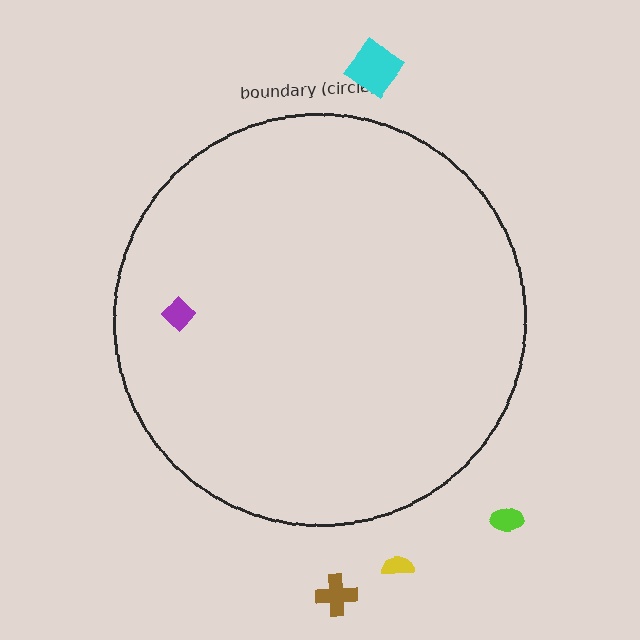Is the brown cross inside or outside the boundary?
Outside.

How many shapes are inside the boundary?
1 inside, 4 outside.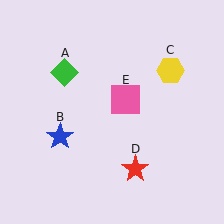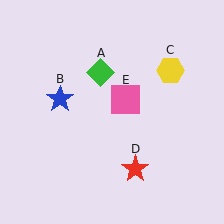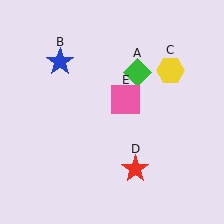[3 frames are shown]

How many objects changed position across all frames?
2 objects changed position: green diamond (object A), blue star (object B).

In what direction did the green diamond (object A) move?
The green diamond (object A) moved right.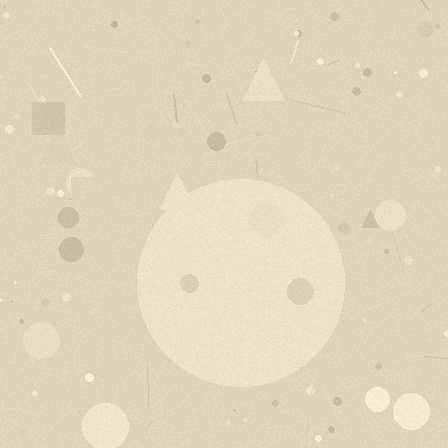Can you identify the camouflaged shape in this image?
The camouflaged shape is a circle.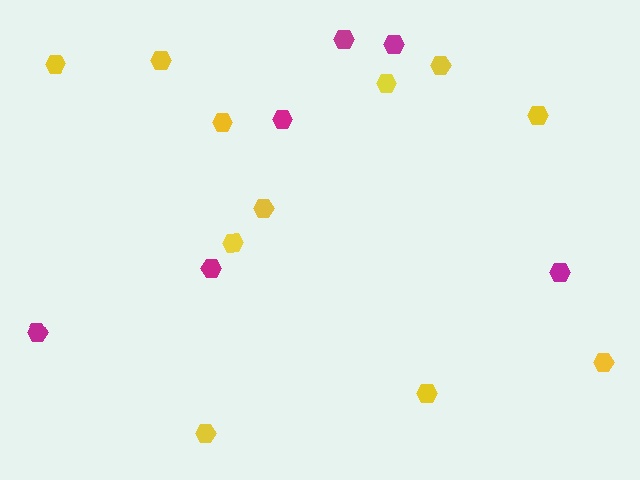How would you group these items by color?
There are 2 groups: one group of yellow hexagons (11) and one group of magenta hexagons (6).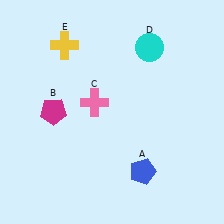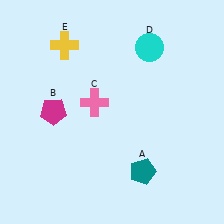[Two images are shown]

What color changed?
The pentagon (A) changed from blue in Image 1 to teal in Image 2.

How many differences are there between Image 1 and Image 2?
There is 1 difference between the two images.